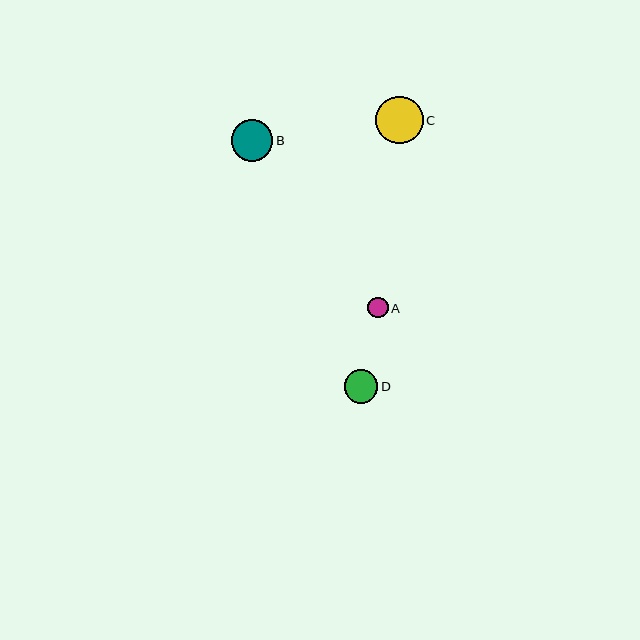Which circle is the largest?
Circle C is the largest with a size of approximately 48 pixels.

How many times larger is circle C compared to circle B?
Circle C is approximately 1.1 times the size of circle B.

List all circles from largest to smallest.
From largest to smallest: C, B, D, A.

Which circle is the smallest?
Circle A is the smallest with a size of approximately 20 pixels.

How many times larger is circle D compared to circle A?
Circle D is approximately 1.6 times the size of circle A.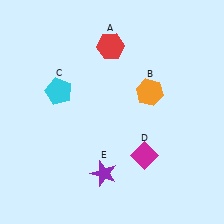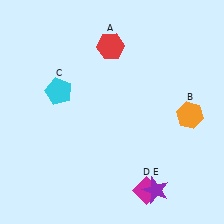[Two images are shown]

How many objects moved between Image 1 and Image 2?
3 objects moved between the two images.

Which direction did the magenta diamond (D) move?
The magenta diamond (D) moved down.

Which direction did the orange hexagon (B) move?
The orange hexagon (B) moved right.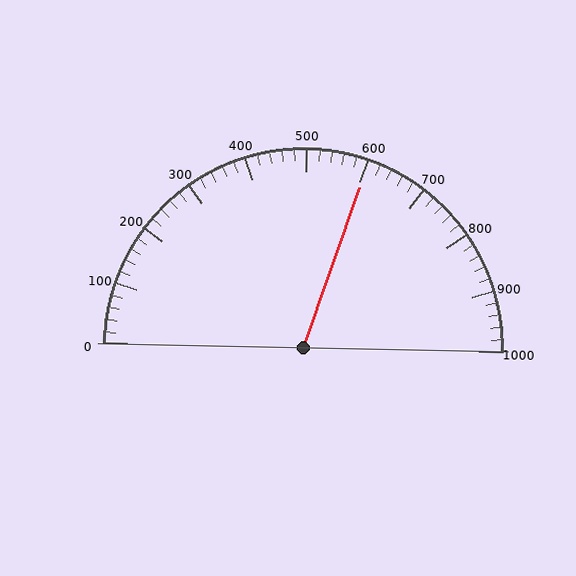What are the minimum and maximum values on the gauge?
The gauge ranges from 0 to 1000.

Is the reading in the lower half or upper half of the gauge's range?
The reading is in the upper half of the range (0 to 1000).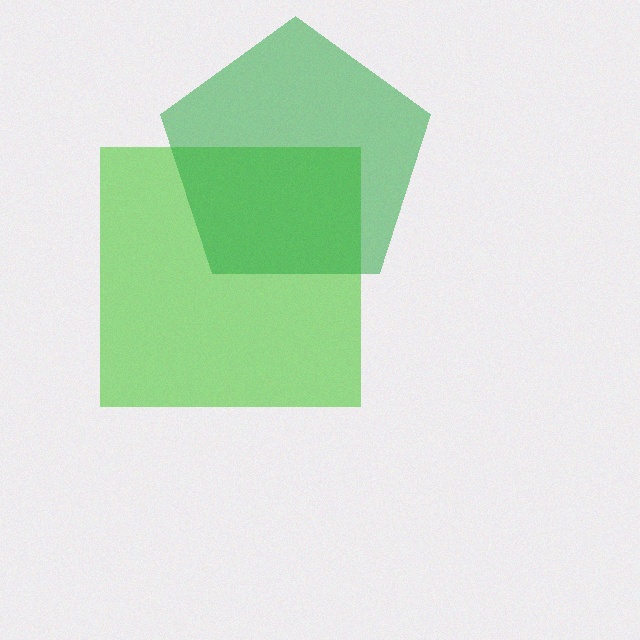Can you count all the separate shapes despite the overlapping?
Yes, there are 2 separate shapes.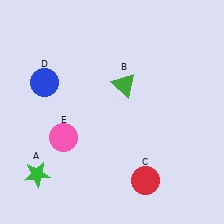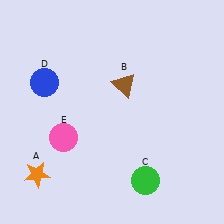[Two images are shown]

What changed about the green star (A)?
In Image 1, A is green. In Image 2, it changed to orange.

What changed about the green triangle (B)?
In Image 1, B is green. In Image 2, it changed to brown.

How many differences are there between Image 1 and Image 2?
There are 3 differences between the two images.